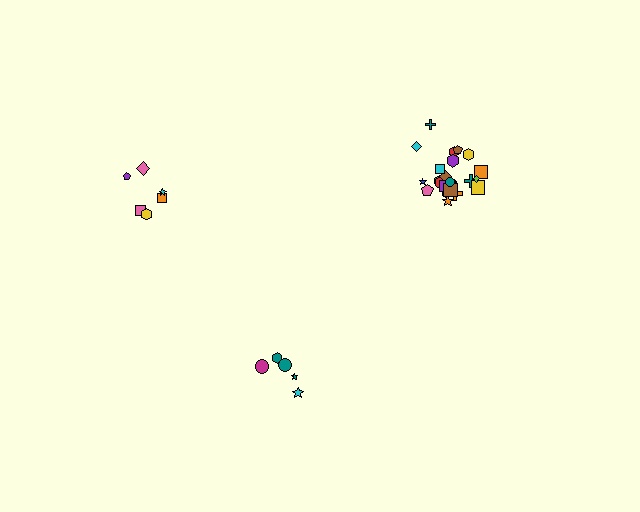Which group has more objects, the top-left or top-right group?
The top-right group.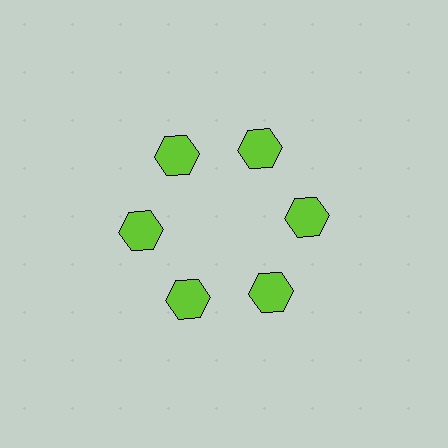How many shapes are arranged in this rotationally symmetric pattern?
There are 6 shapes, arranged in 6 groups of 1.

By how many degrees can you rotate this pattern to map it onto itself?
The pattern maps onto itself every 60 degrees of rotation.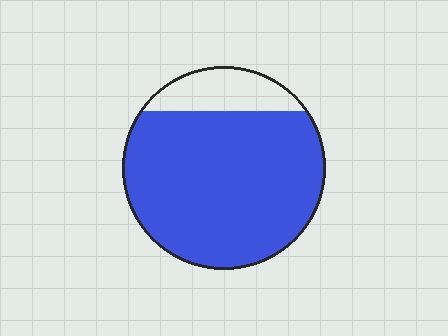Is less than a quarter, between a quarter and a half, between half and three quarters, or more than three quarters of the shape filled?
More than three quarters.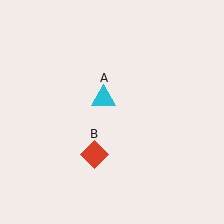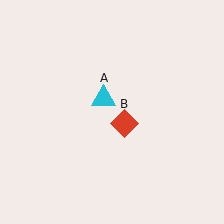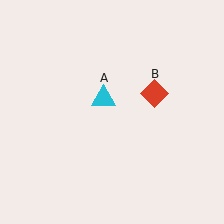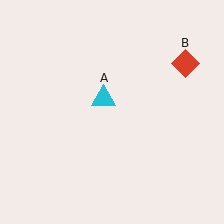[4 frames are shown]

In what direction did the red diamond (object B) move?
The red diamond (object B) moved up and to the right.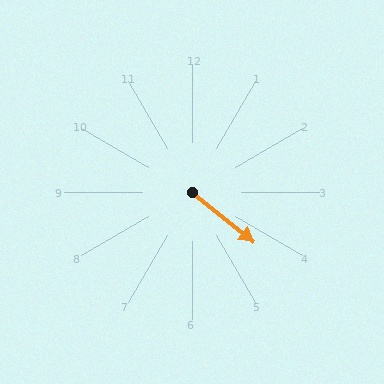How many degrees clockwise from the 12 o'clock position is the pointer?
Approximately 129 degrees.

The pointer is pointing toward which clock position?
Roughly 4 o'clock.